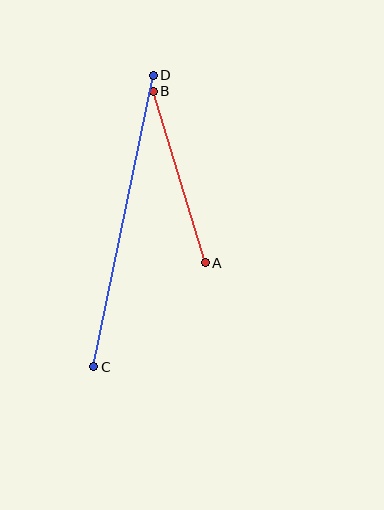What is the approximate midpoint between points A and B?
The midpoint is at approximately (179, 177) pixels.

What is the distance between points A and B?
The distance is approximately 179 pixels.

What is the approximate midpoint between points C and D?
The midpoint is at approximately (123, 221) pixels.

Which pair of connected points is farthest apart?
Points C and D are farthest apart.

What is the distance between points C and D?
The distance is approximately 298 pixels.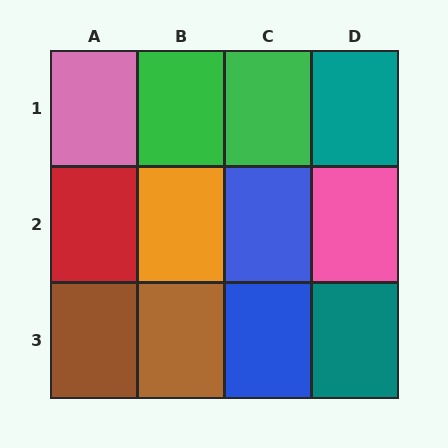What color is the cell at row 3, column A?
Brown.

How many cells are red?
1 cell is red.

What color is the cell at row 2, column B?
Orange.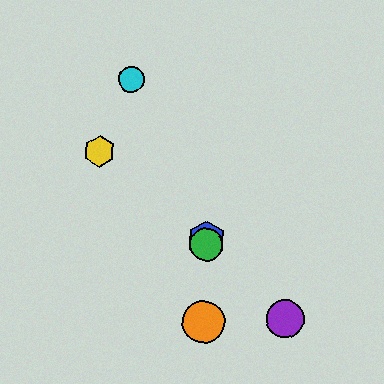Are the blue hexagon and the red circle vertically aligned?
Yes, both are at x≈206.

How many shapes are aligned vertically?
4 shapes (the red circle, the blue hexagon, the green circle, the orange circle) are aligned vertically.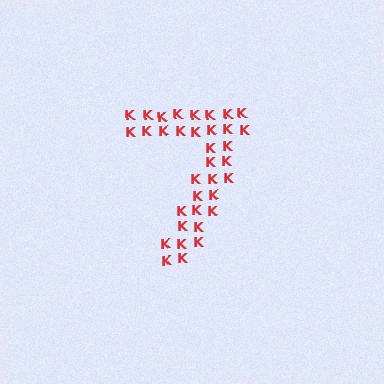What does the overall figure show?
The overall figure shows the digit 7.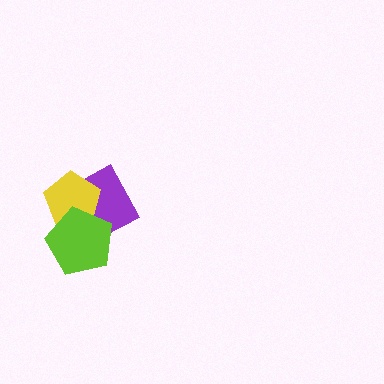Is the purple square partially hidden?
Yes, it is partially covered by another shape.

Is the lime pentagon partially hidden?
No, no other shape covers it.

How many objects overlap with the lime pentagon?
2 objects overlap with the lime pentagon.